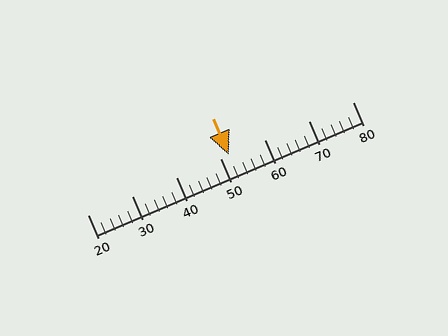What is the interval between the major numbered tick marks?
The major tick marks are spaced 10 units apart.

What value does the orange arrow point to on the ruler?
The orange arrow points to approximately 52.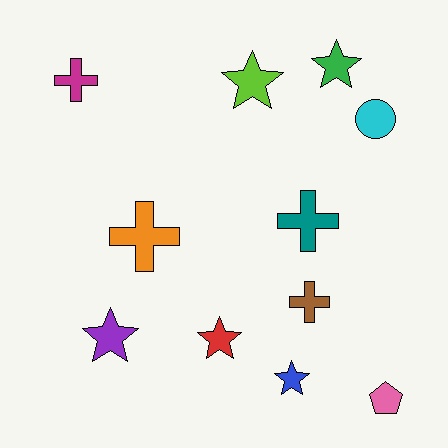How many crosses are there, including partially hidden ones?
There are 4 crosses.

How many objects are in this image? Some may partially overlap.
There are 11 objects.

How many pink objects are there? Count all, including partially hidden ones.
There is 1 pink object.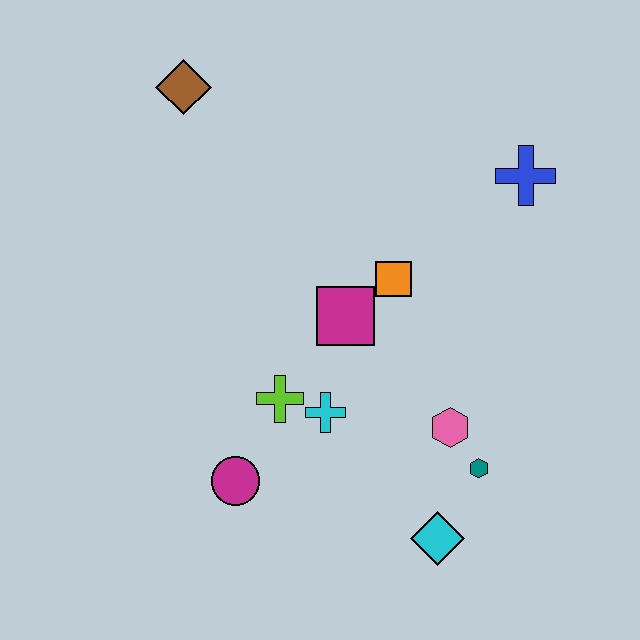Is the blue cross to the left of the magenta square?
No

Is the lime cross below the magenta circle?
No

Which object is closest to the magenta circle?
The lime cross is closest to the magenta circle.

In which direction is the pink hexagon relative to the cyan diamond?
The pink hexagon is above the cyan diamond.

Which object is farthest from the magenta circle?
The blue cross is farthest from the magenta circle.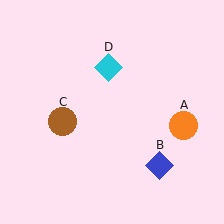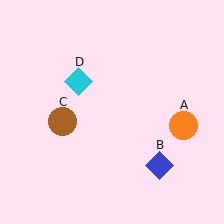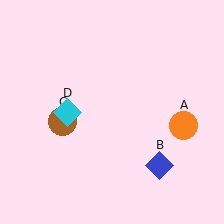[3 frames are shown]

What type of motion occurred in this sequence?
The cyan diamond (object D) rotated counterclockwise around the center of the scene.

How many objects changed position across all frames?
1 object changed position: cyan diamond (object D).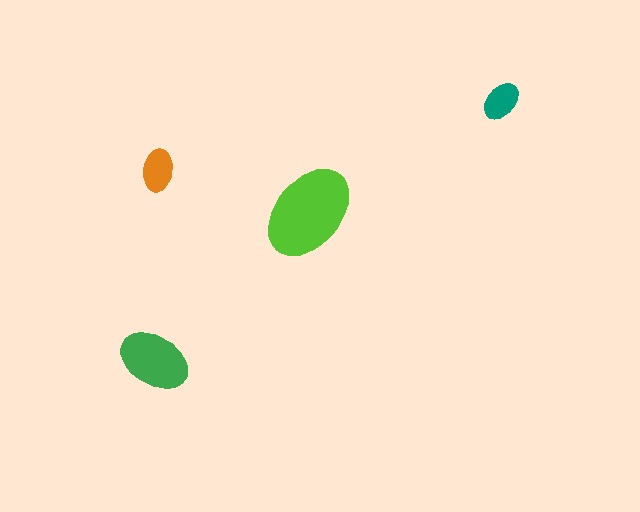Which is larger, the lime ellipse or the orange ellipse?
The lime one.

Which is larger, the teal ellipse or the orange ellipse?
The orange one.